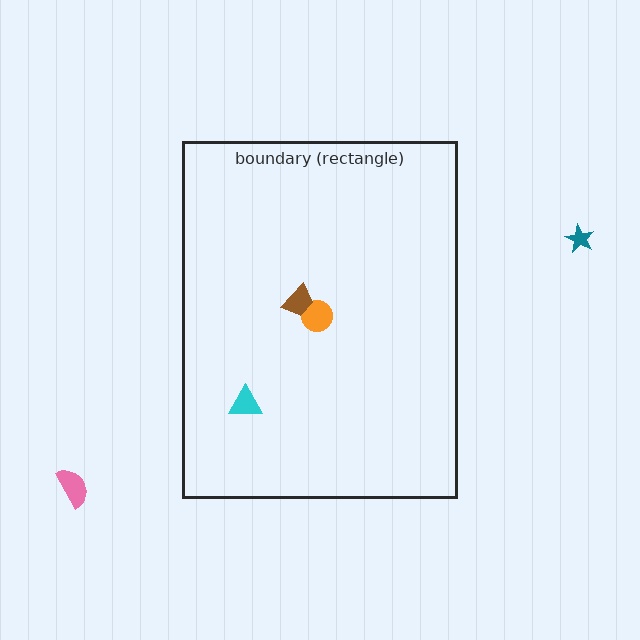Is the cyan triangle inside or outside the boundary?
Inside.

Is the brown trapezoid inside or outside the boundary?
Inside.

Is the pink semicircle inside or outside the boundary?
Outside.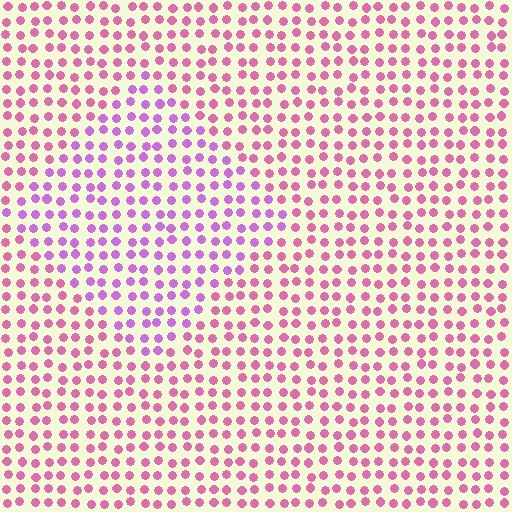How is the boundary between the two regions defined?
The boundary is defined purely by a slight shift in hue (about 35 degrees). Spacing, size, and orientation are identical on both sides.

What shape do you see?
I see a diamond.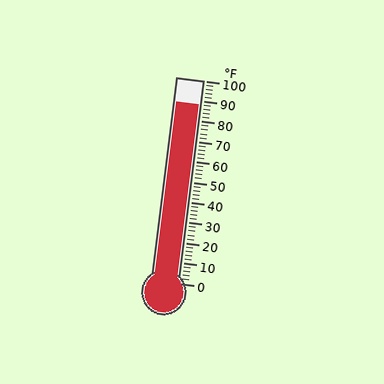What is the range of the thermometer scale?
The thermometer scale ranges from 0°F to 100°F.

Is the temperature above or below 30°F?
The temperature is above 30°F.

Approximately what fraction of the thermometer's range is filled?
The thermometer is filled to approximately 90% of its range.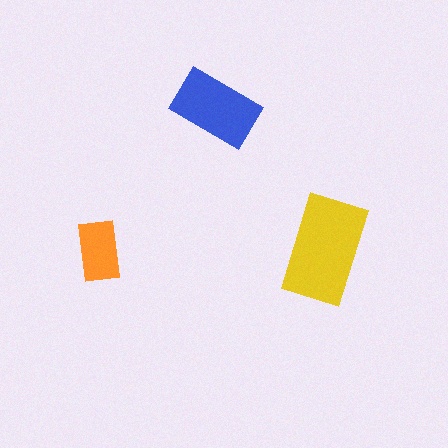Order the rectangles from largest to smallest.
the yellow one, the blue one, the orange one.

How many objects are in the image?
There are 3 objects in the image.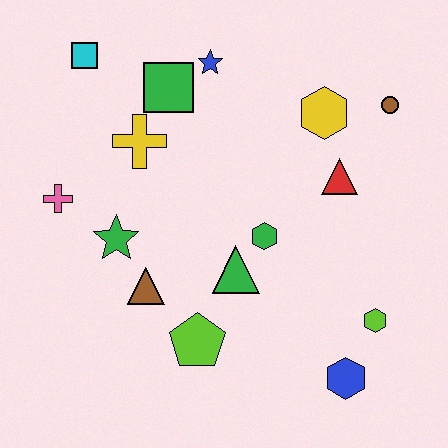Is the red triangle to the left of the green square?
No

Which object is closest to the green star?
The brown triangle is closest to the green star.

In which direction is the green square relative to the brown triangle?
The green square is above the brown triangle.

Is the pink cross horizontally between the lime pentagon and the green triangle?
No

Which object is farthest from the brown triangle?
The brown circle is farthest from the brown triangle.